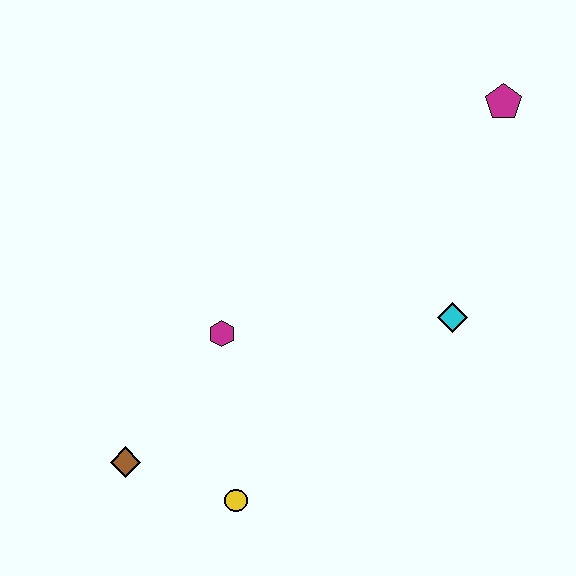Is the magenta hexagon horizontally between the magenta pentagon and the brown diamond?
Yes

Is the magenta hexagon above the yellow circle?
Yes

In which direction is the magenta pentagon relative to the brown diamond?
The magenta pentagon is to the right of the brown diamond.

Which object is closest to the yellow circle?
The brown diamond is closest to the yellow circle.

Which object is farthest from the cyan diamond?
The brown diamond is farthest from the cyan diamond.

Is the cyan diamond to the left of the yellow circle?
No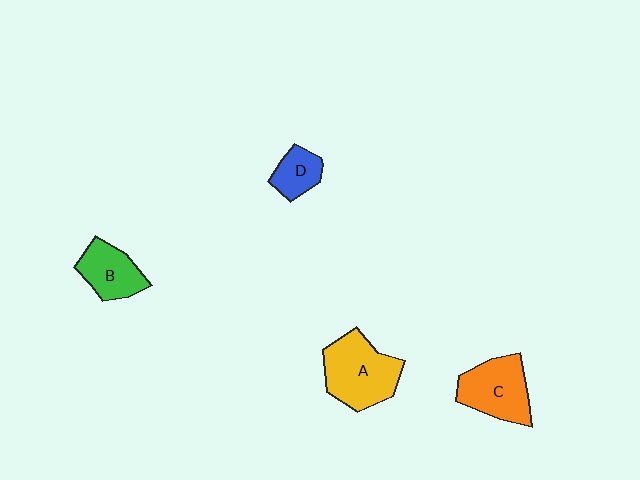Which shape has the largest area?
Shape A (yellow).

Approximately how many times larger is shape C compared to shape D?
Approximately 1.9 times.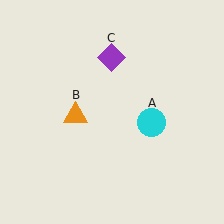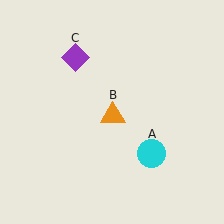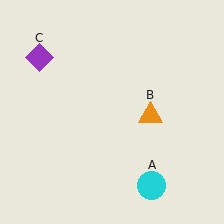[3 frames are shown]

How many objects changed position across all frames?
3 objects changed position: cyan circle (object A), orange triangle (object B), purple diamond (object C).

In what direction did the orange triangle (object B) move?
The orange triangle (object B) moved right.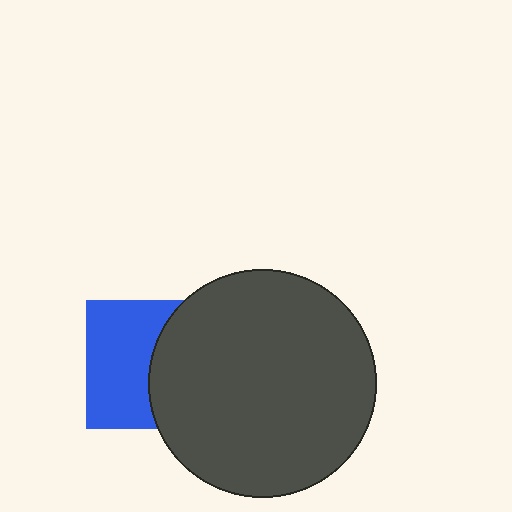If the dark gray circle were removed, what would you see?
You would see the complete blue square.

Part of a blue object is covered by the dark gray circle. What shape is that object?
It is a square.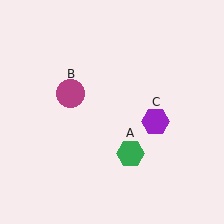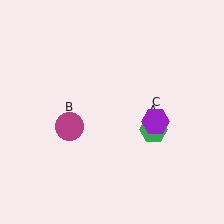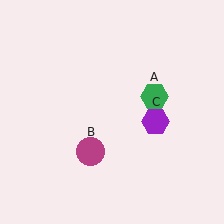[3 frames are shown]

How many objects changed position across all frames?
2 objects changed position: green hexagon (object A), magenta circle (object B).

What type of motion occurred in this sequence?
The green hexagon (object A), magenta circle (object B) rotated counterclockwise around the center of the scene.